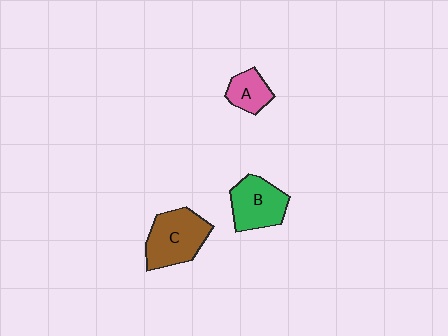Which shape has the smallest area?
Shape A (pink).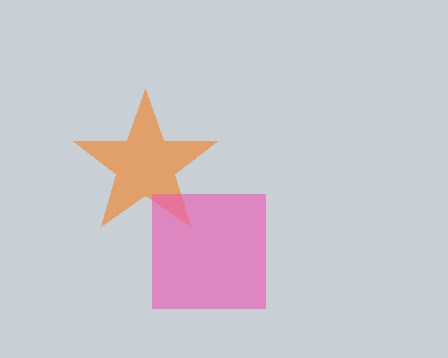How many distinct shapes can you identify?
There are 2 distinct shapes: an orange star, a pink square.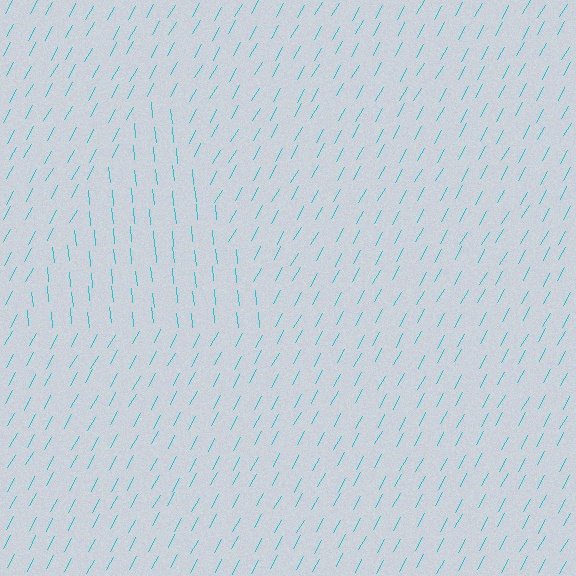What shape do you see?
I see a triangle.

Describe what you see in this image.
The image is filled with small cyan line segments. A triangle region in the image has lines oriented differently from the surrounding lines, creating a visible texture boundary.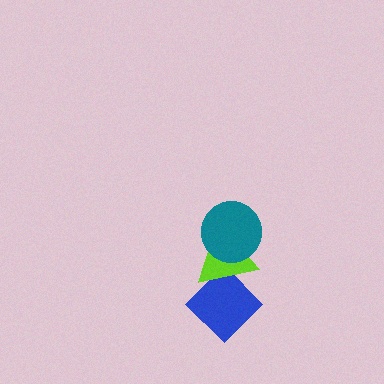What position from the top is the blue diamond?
The blue diamond is 3rd from the top.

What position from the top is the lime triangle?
The lime triangle is 2nd from the top.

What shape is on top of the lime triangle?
The teal circle is on top of the lime triangle.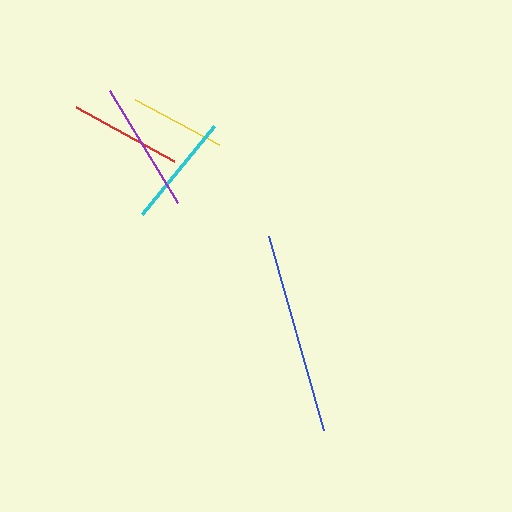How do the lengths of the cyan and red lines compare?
The cyan and red lines are approximately the same length.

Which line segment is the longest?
The blue line is the longest at approximately 201 pixels.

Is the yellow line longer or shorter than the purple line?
The purple line is longer than the yellow line.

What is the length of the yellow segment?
The yellow segment is approximately 95 pixels long.